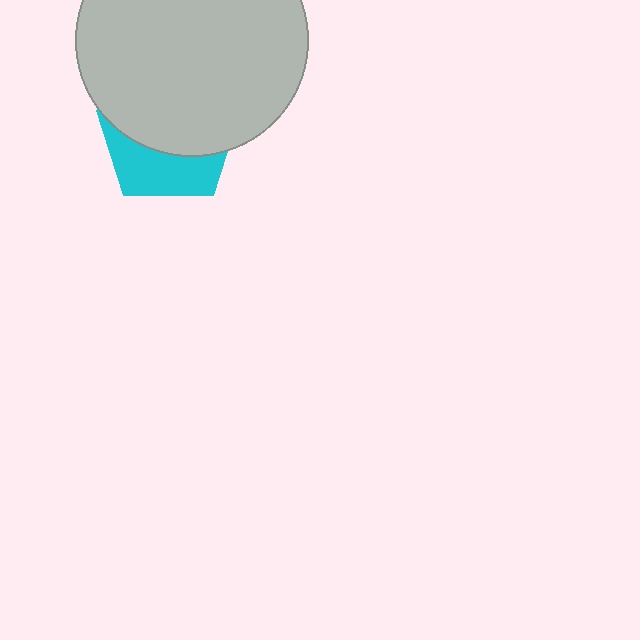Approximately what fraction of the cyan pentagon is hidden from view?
Roughly 63% of the cyan pentagon is hidden behind the light gray circle.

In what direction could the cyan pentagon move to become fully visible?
The cyan pentagon could move down. That would shift it out from behind the light gray circle entirely.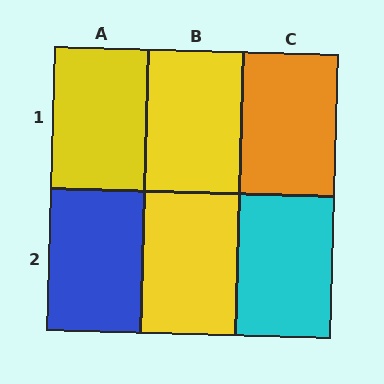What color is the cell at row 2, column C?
Cyan.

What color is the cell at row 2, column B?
Yellow.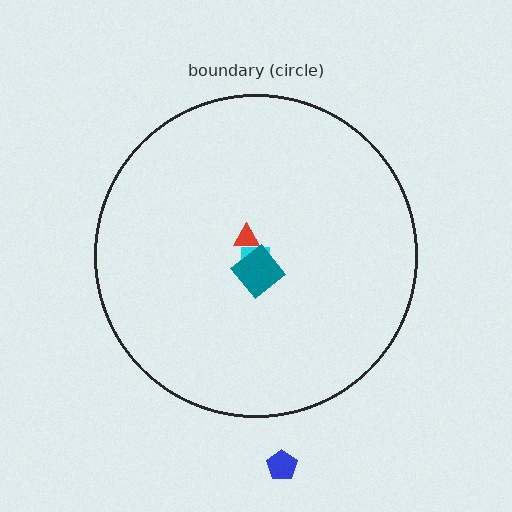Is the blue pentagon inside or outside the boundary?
Outside.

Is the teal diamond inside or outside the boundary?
Inside.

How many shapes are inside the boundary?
3 inside, 1 outside.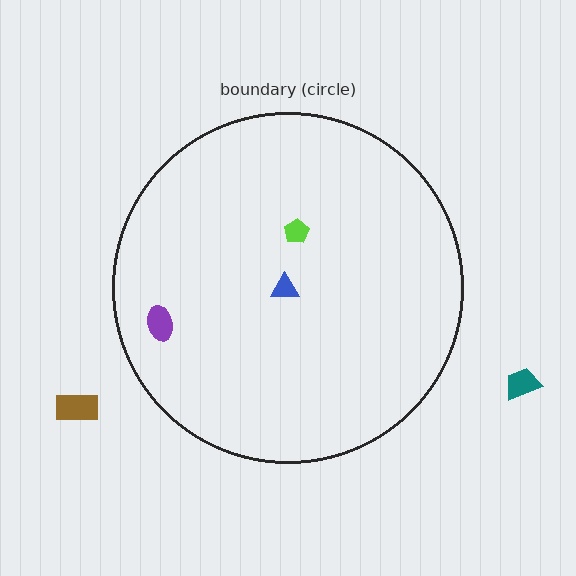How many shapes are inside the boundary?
3 inside, 2 outside.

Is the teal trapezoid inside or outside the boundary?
Outside.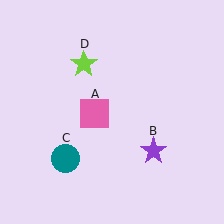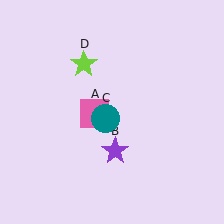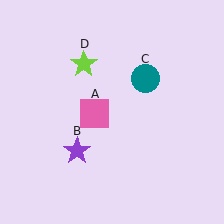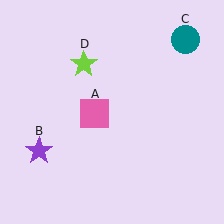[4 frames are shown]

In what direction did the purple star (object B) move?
The purple star (object B) moved left.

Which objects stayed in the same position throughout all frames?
Pink square (object A) and lime star (object D) remained stationary.